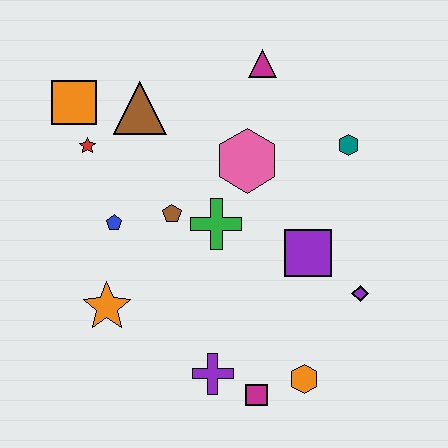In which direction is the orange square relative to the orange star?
The orange square is above the orange star.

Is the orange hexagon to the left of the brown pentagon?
No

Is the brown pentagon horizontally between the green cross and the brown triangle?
Yes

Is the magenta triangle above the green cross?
Yes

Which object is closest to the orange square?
The red star is closest to the orange square.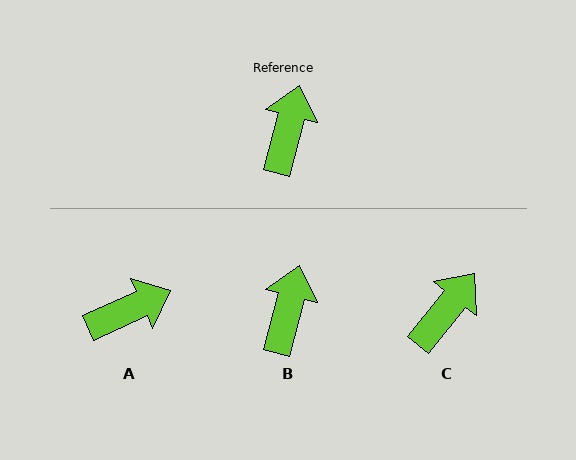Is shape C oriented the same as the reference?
No, it is off by about 24 degrees.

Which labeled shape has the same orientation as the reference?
B.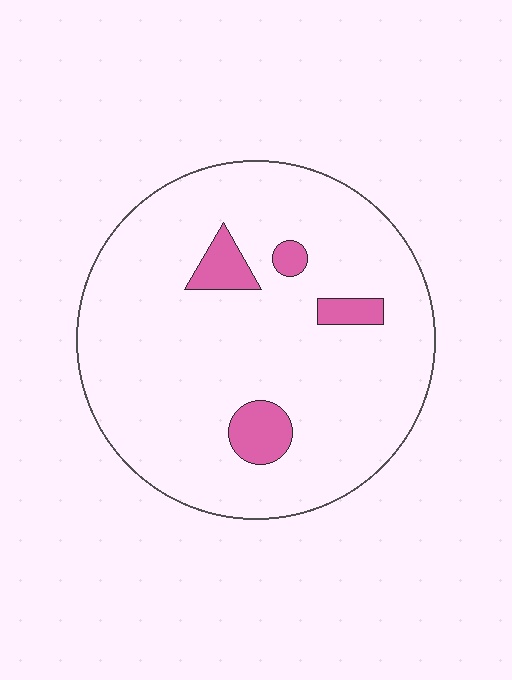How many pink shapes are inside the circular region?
4.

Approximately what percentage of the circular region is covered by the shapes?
Approximately 10%.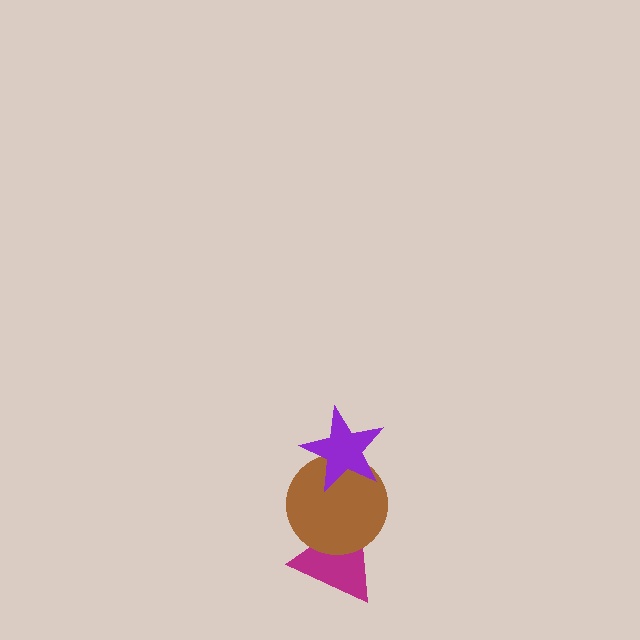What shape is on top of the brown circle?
The purple star is on top of the brown circle.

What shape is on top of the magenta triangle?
The brown circle is on top of the magenta triangle.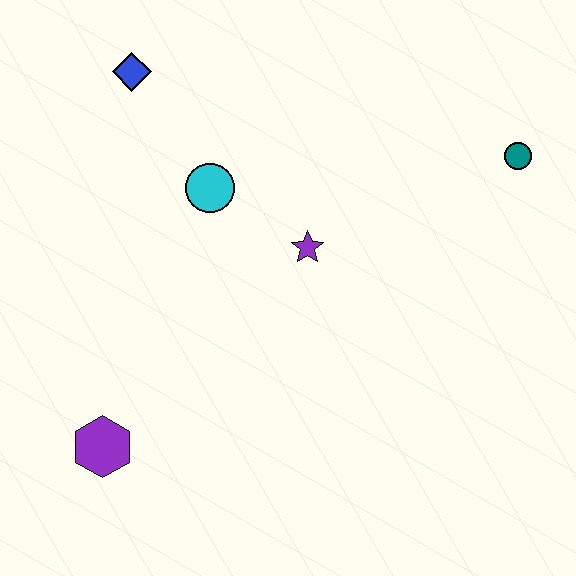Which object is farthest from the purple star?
The purple hexagon is farthest from the purple star.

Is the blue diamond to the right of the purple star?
No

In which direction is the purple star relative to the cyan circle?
The purple star is to the right of the cyan circle.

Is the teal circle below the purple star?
No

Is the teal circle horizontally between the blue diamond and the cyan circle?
No